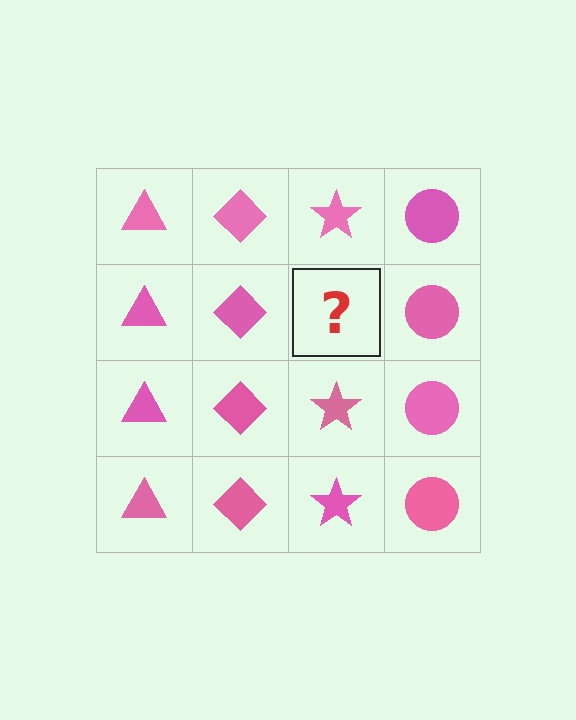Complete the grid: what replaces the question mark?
The question mark should be replaced with a pink star.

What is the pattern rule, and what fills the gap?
The rule is that each column has a consistent shape. The gap should be filled with a pink star.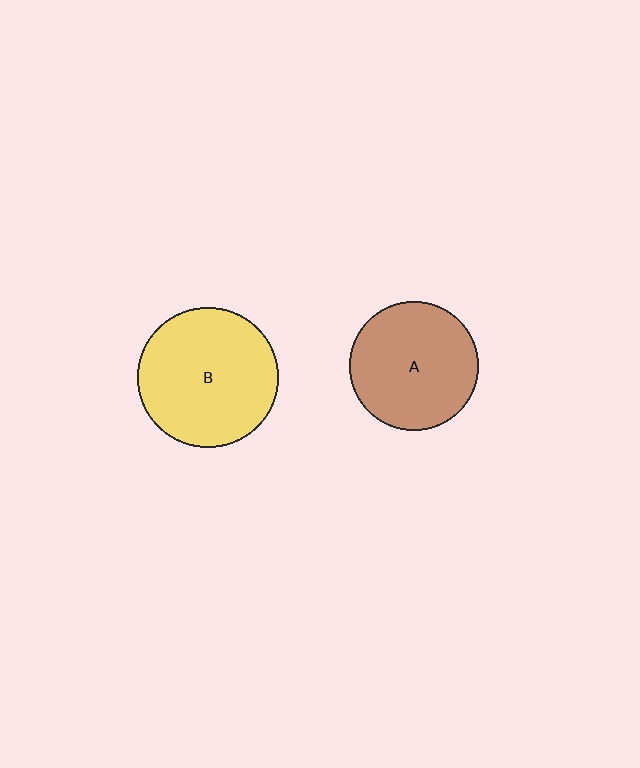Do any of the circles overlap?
No, none of the circles overlap.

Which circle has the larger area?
Circle B (yellow).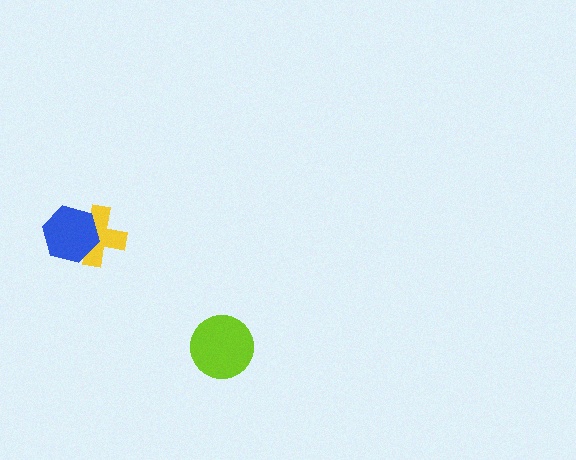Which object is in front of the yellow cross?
The blue hexagon is in front of the yellow cross.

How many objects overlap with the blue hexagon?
1 object overlaps with the blue hexagon.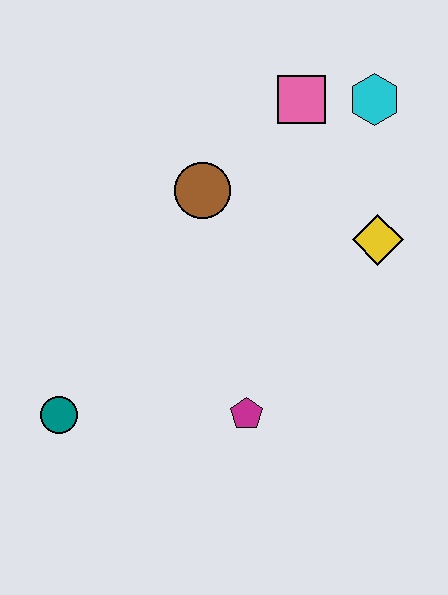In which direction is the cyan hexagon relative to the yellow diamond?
The cyan hexagon is above the yellow diamond.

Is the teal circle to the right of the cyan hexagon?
No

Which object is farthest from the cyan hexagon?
The teal circle is farthest from the cyan hexagon.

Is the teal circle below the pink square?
Yes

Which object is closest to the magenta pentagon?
The teal circle is closest to the magenta pentagon.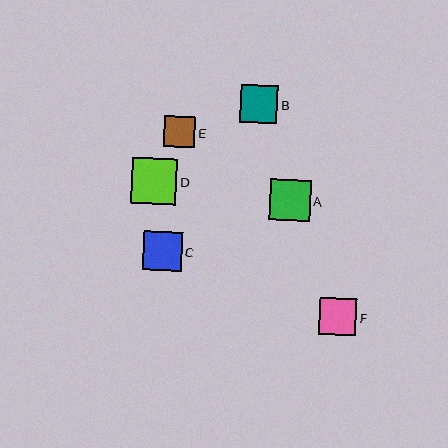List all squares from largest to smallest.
From largest to smallest: D, A, C, B, F, E.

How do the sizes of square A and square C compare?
Square A and square C are approximately the same size.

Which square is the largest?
Square D is the largest with a size of approximately 46 pixels.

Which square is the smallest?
Square E is the smallest with a size of approximately 31 pixels.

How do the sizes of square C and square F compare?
Square C and square F are approximately the same size.